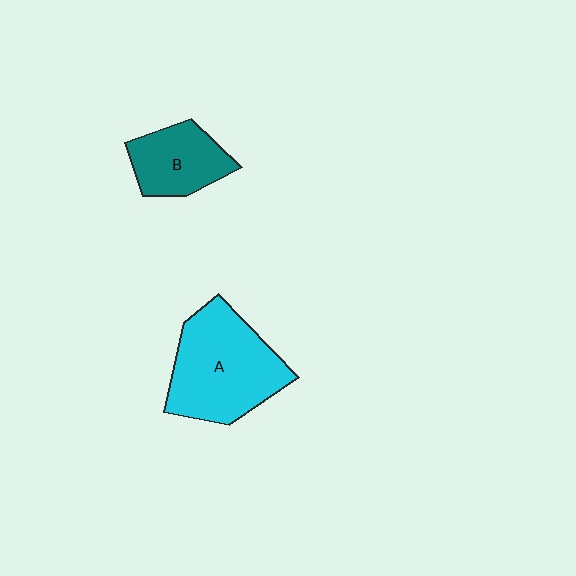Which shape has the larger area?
Shape A (cyan).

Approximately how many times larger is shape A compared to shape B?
Approximately 1.8 times.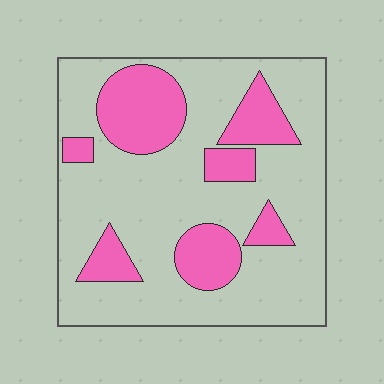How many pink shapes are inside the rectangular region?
7.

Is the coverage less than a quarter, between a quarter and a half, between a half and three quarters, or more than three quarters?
Between a quarter and a half.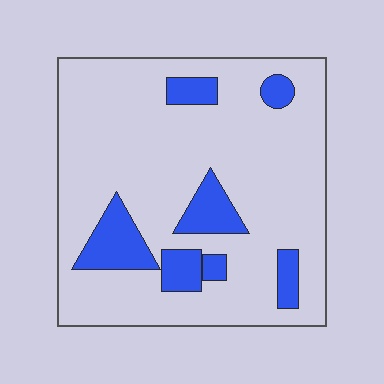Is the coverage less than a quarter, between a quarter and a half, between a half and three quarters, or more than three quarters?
Less than a quarter.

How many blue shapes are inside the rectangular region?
7.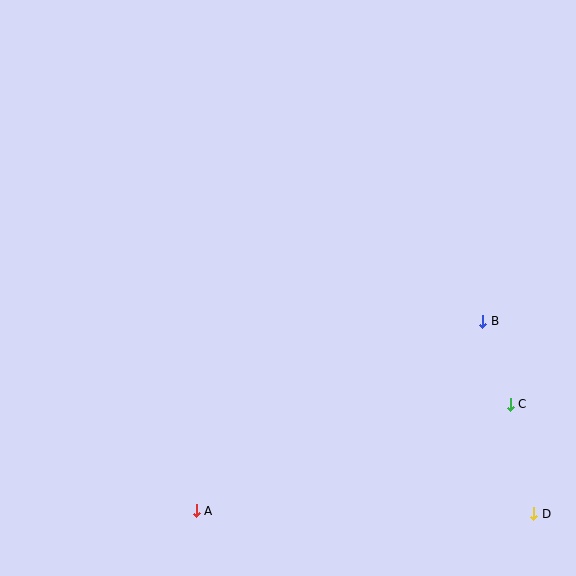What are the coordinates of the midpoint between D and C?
The midpoint between D and C is at (522, 459).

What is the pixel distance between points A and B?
The distance between A and B is 344 pixels.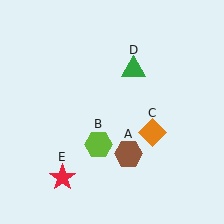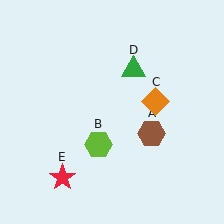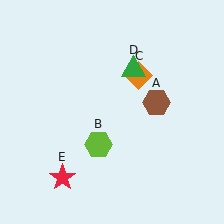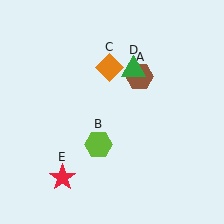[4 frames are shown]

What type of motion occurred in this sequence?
The brown hexagon (object A), orange diamond (object C) rotated counterclockwise around the center of the scene.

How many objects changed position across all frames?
2 objects changed position: brown hexagon (object A), orange diamond (object C).